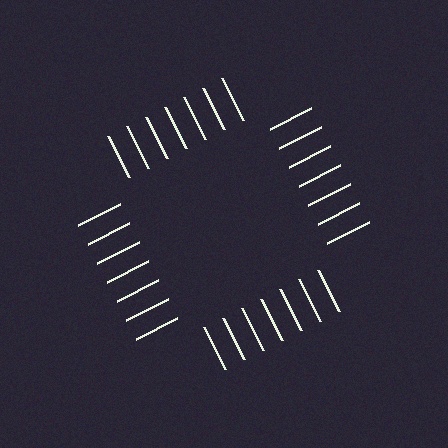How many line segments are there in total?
28 — 7 along each of the 4 edges.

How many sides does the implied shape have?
4 sides — the line-ends trace a square.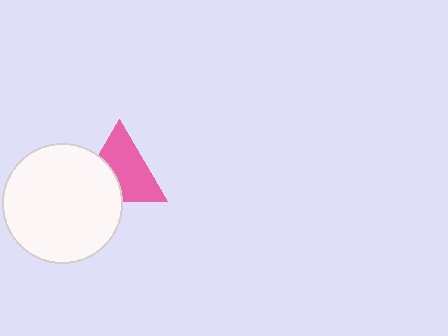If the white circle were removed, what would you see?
You would see the complete pink triangle.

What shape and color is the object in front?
The object in front is a white circle.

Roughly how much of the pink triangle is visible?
About half of it is visible (roughly 64%).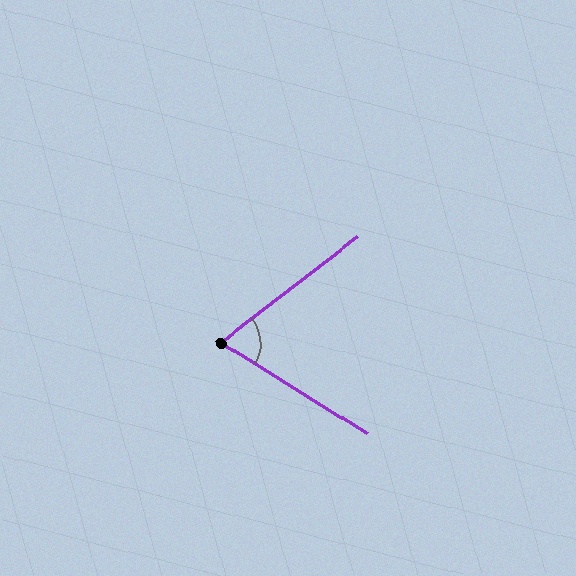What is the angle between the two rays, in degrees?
Approximately 70 degrees.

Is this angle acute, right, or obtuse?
It is acute.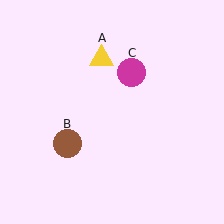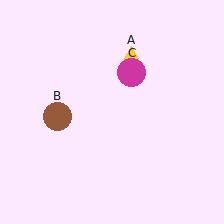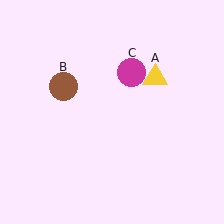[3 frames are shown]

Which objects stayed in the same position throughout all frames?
Magenta circle (object C) remained stationary.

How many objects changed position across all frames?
2 objects changed position: yellow triangle (object A), brown circle (object B).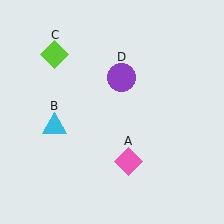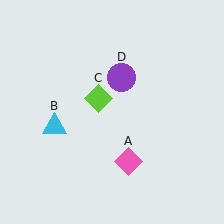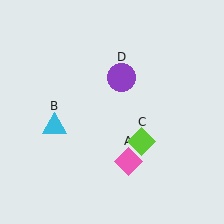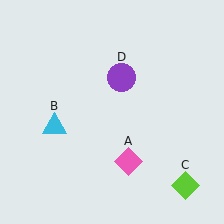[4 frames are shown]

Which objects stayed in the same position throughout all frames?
Pink diamond (object A) and cyan triangle (object B) and purple circle (object D) remained stationary.